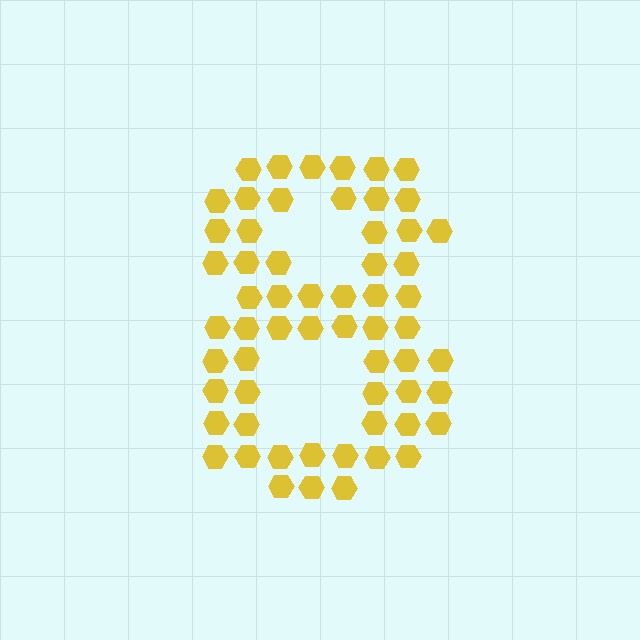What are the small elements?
The small elements are hexagons.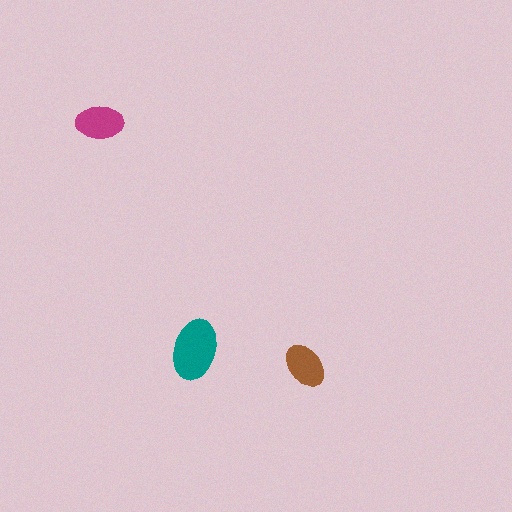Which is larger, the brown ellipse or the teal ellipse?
The teal one.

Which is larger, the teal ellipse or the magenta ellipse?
The teal one.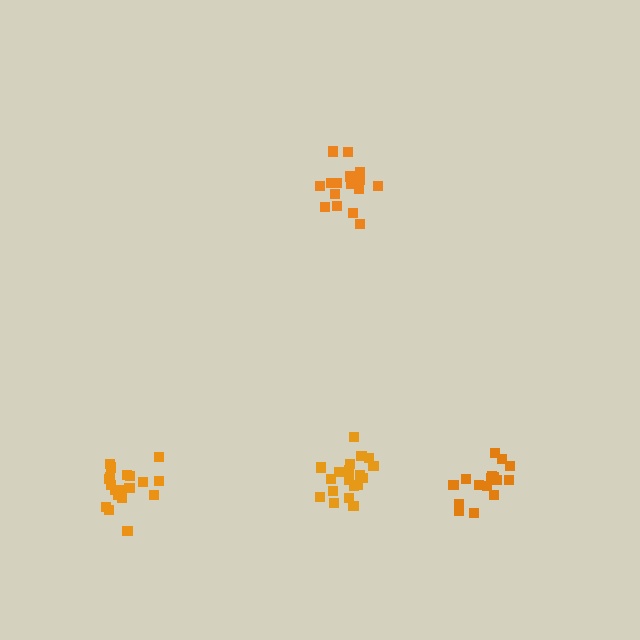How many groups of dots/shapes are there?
There are 4 groups.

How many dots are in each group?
Group 1: 19 dots, Group 2: 19 dots, Group 3: 16 dots, Group 4: 16 dots (70 total).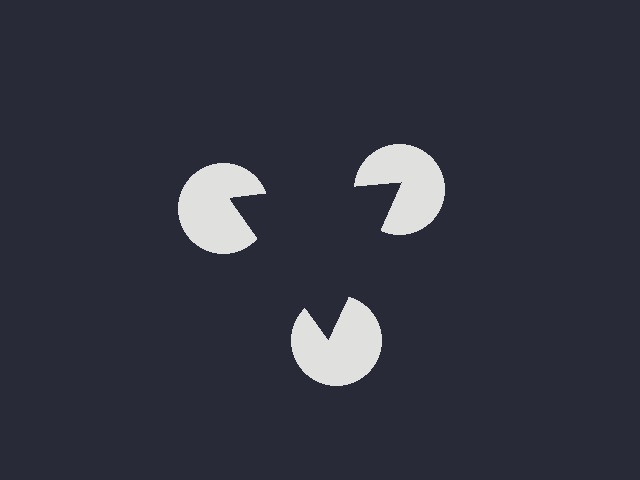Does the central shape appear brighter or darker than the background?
It typically appears slightly darker than the background, even though no actual brightness change is drawn.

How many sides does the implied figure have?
3 sides.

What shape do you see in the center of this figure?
An illusory triangle — its edges are inferred from the aligned wedge cuts in the pac-man discs, not physically drawn.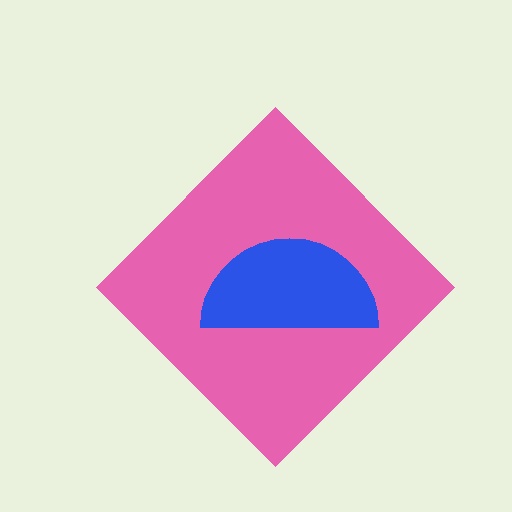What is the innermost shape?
The blue semicircle.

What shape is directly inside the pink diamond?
The blue semicircle.